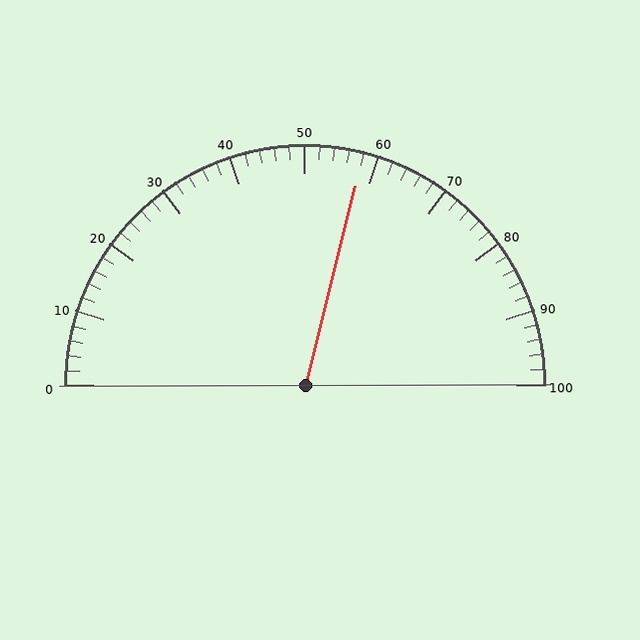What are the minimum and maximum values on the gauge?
The gauge ranges from 0 to 100.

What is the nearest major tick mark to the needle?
The nearest major tick mark is 60.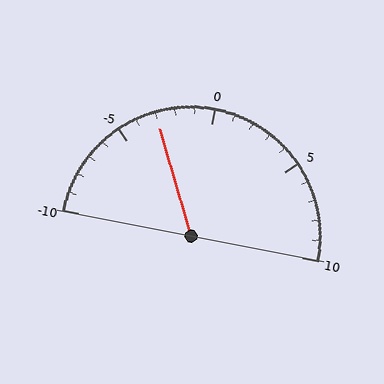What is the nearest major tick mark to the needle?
The nearest major tick mark is -5.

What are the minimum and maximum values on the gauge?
The gauge ranges from -10 to 10.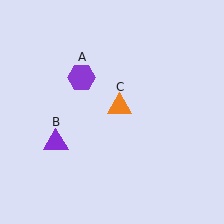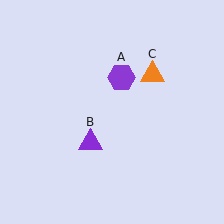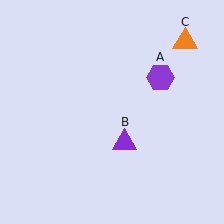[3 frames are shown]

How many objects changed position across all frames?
3 objects changed position: purple hexagon (object A), purple triangle (object B), orange triangle (object C).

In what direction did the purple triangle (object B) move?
The purple triangle (object B) moved right.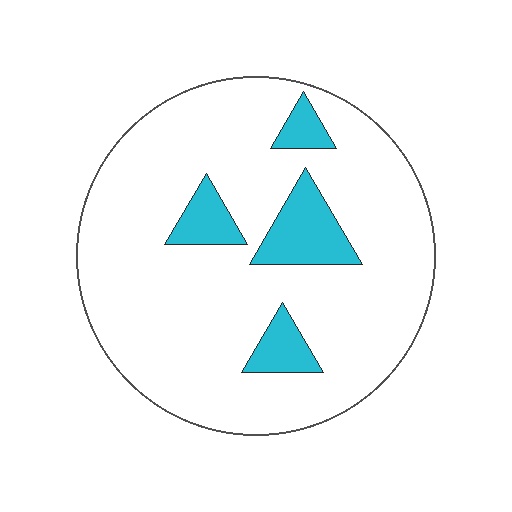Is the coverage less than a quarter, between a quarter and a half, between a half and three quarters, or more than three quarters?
Less than a quarter.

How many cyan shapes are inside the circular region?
4.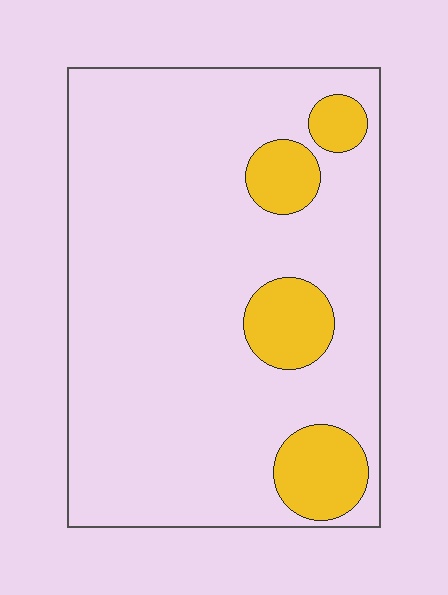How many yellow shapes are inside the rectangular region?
4.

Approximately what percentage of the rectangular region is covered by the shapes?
Approximately 15%.